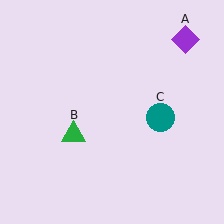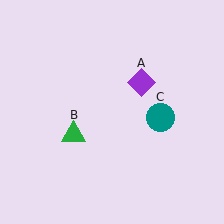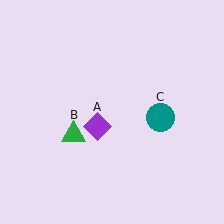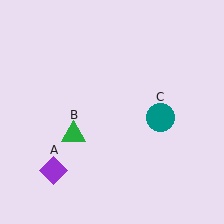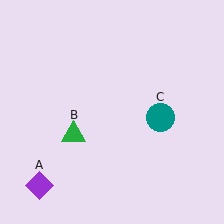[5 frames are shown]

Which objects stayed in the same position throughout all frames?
Green triangle (object B) and teal circle (object C) remained stationary.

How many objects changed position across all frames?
1 object changed position: purple diamond (object A).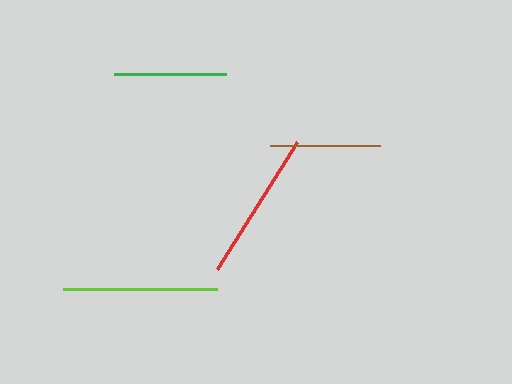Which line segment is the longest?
The lime line is the longest at approximately 154 pixels.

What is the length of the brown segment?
The brown segment is approximately 110 pixels long.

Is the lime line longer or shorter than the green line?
The lime line is longer than the green line.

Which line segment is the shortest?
The brown line is the shortest at approximately 110 pixels.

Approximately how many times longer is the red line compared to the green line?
The red line is approximately 1.3 times the length of the green line.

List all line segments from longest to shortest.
From longest to shortest: lime, red, green, brown.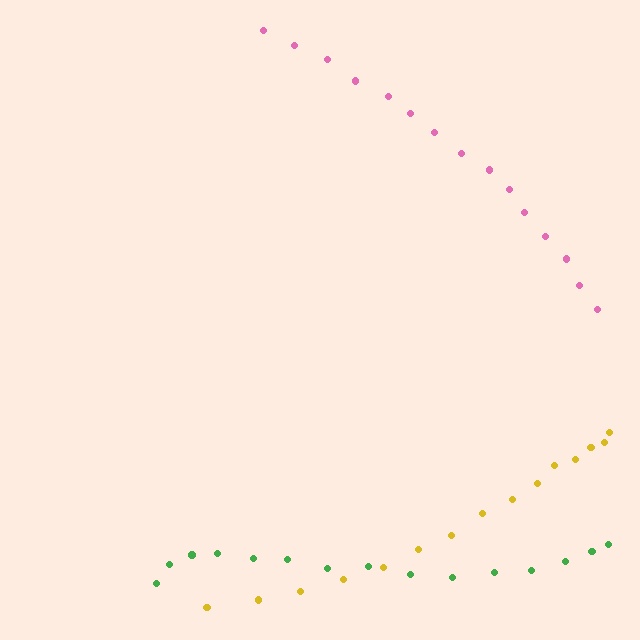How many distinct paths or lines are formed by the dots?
There are 3 distinct paths.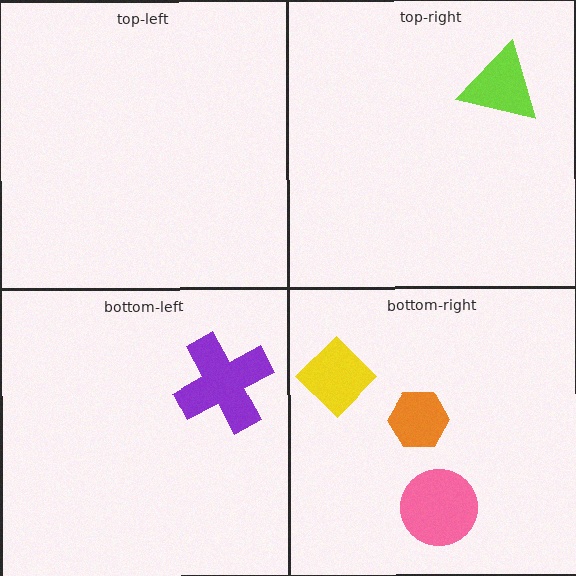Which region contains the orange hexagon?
The bottom-right region.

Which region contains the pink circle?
The bottom-right region.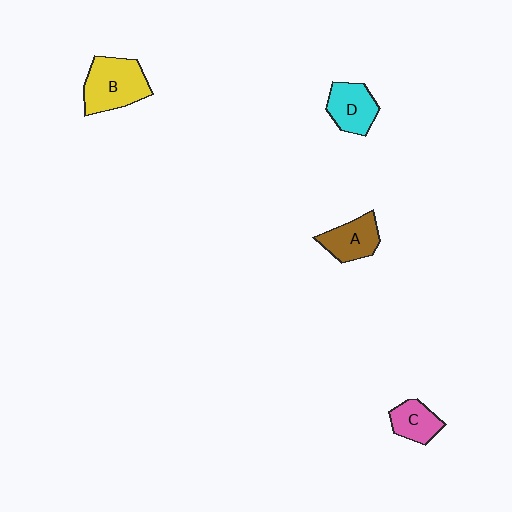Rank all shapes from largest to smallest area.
From largest to smallest: B (yellow), D (cyan), A (brown), C (pink).